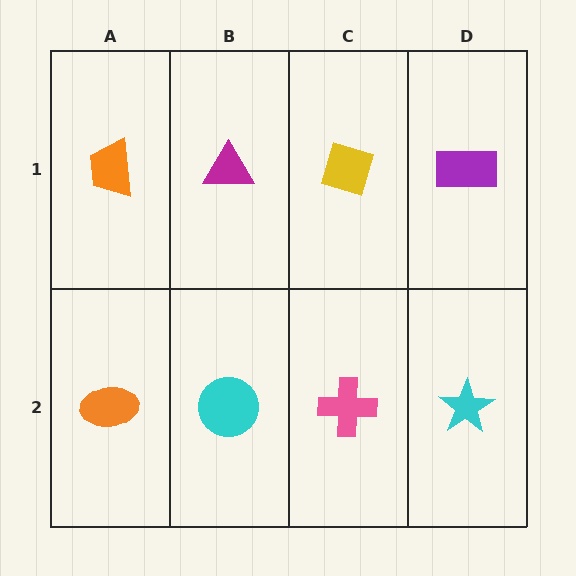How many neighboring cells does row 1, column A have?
2.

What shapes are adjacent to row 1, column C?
A pink cross (row 2, column C), a magenta triangle (row 1, column B), a purple rectangle (row 1, column D).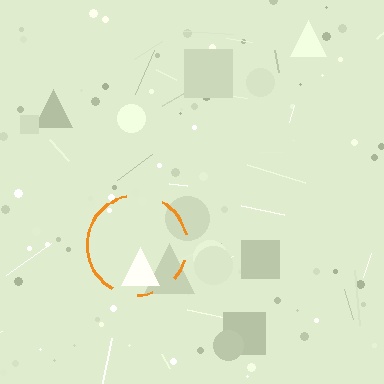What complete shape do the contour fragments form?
The contour fragments form a circle.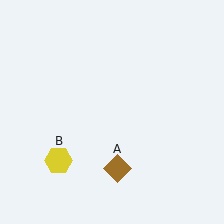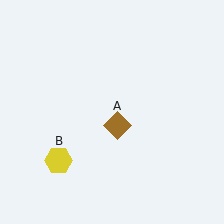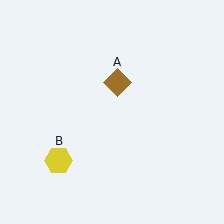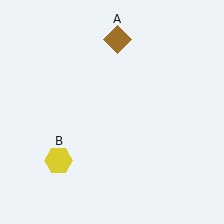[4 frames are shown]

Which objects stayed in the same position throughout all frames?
Yellow hexagon (object B) remained stationary.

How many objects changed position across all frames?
1 object changed position: brown diamond (object A).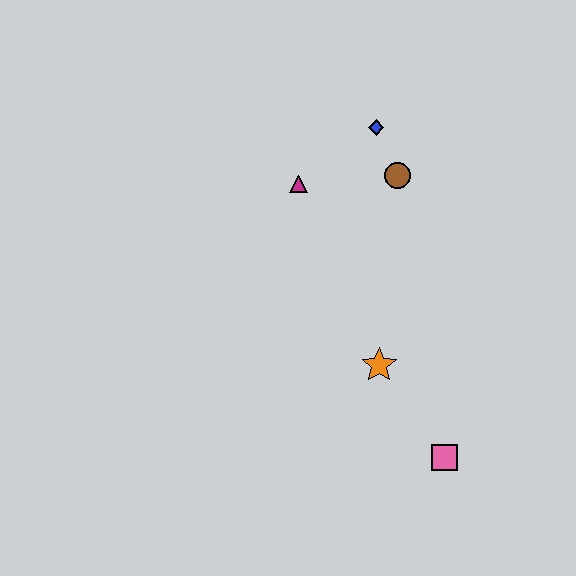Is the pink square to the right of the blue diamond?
Yes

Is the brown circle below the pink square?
No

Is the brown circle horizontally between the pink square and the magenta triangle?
Yes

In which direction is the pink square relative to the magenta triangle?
The pink square is below the magenta triangle.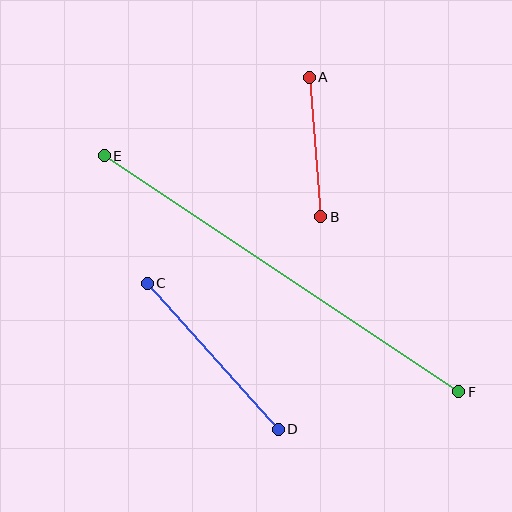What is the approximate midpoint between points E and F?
The midpoint is at approximately (282, 274) pixels.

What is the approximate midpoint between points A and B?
The midpoint is at approximately (315, 147) pixels.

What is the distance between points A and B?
The distance is approximately 140 pixels.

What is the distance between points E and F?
The distance is approximately 426 pixels.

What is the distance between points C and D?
The distance is approximately 196 pixels.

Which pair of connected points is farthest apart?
Points E and F are farthest apart.